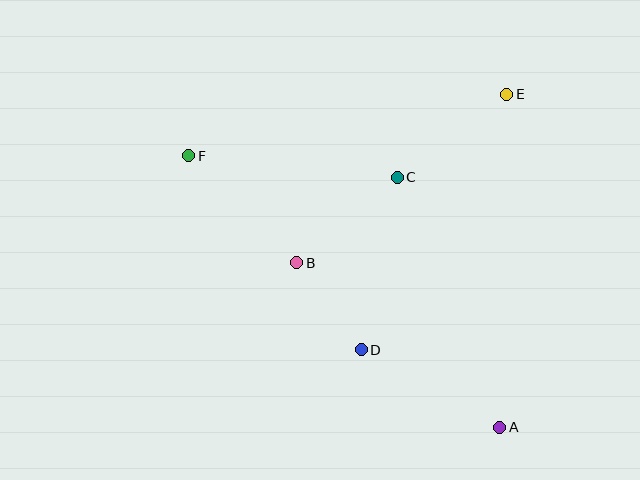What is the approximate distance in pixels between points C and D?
The distance between C and D is approximately 176 pixels.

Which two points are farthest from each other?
Points A and F are farthest from each other.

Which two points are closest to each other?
Points B and D are closest to each other.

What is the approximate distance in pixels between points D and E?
The distance between D and E is approximately 294 pixels.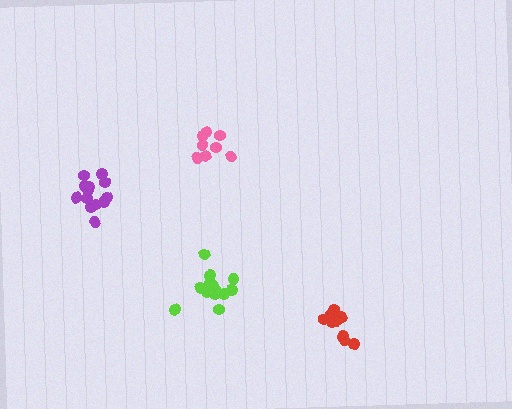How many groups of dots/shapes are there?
There are 4 groups.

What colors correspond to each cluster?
The clusters are colored: pink, lime, purple, red.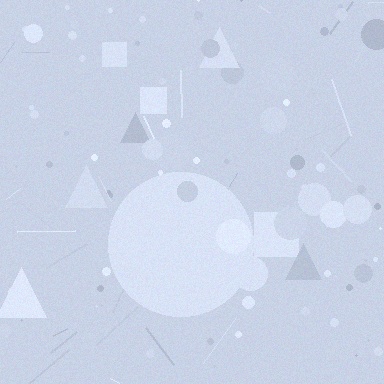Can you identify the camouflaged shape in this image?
The camouflaged shape is a circle.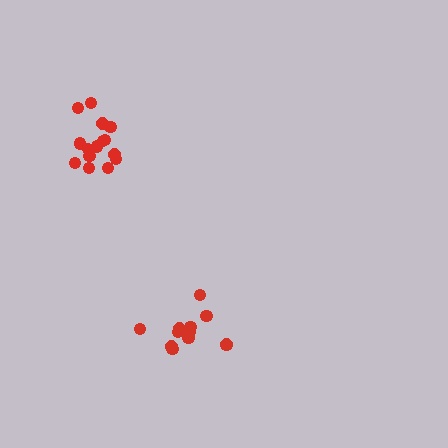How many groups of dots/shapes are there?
There are 2 groups.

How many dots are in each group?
Group 1: 12 dots, Group 2: 15 dots (27 total).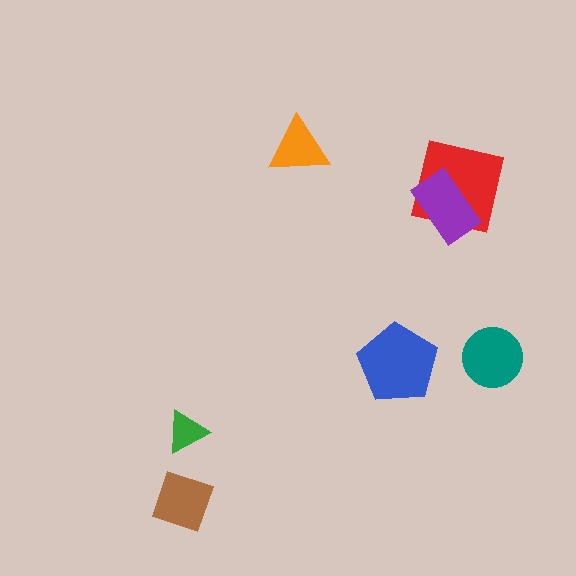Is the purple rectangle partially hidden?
No, no other shape covers it.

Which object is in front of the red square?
The purple rectangle is in front of the red square.